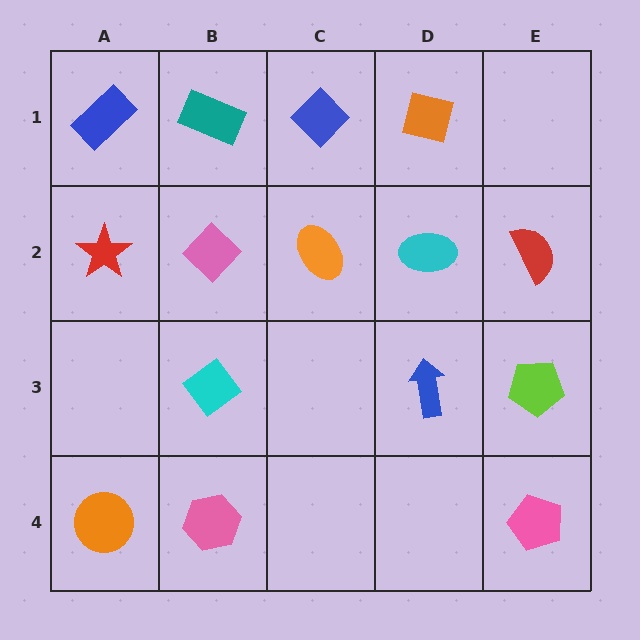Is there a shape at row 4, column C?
No, that cell is empty.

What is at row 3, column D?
A blue arrow.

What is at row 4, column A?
An orange circle.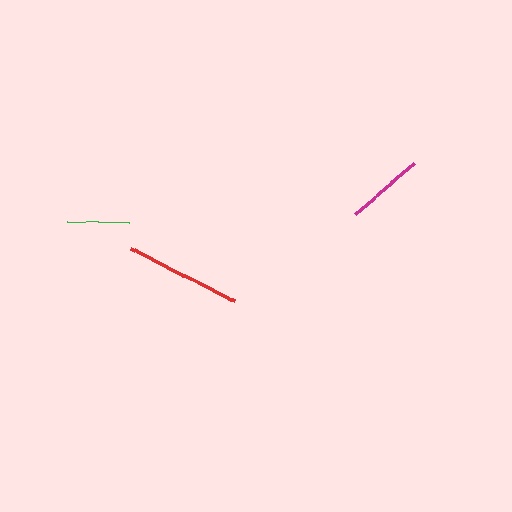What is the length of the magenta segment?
The magenta segment is approximately 78 pixels long.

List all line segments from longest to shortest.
From longest to shortest: red, magenta, green.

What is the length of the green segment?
The green segment is approximately 63 pixels long.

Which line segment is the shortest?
The green line is the shortest at approximately 63 pixels.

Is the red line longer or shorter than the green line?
The red line is longer than the green line.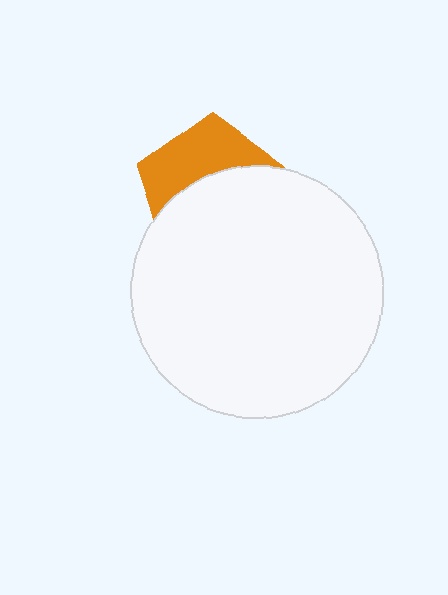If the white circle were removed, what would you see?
You would see the complete orange pentagon.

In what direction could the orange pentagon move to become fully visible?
The orange pentagon could move up. That would shift it out from behind the white circle entirely.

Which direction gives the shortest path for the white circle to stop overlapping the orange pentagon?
Moving down gives the shortest separation.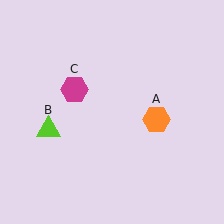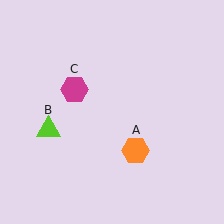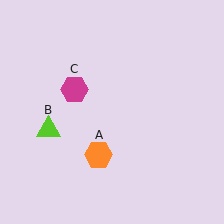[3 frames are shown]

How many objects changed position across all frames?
1 object changed position: orange hexagon (object A).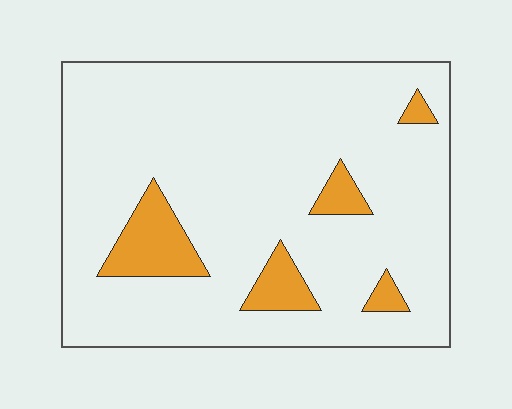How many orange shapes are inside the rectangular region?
5.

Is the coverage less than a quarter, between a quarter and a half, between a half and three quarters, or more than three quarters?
Less than a quarter.